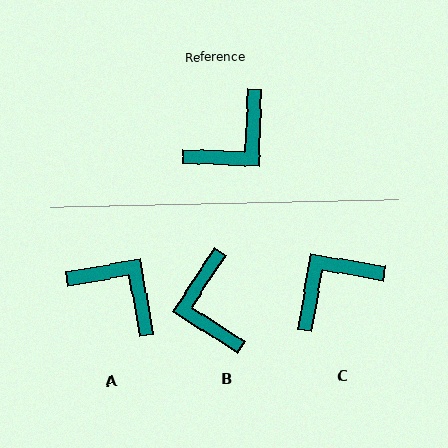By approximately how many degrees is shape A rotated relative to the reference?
Approximately 103 degrees counter-clockwise.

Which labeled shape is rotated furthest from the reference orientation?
C, about 173 degrees away.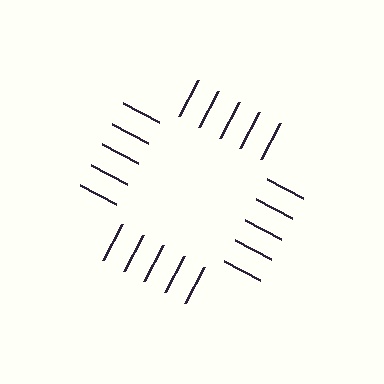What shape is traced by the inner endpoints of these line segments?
An illusory square — the line segments terminate on its edges but no continuous stroke is drawn.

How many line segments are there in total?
20 — 5 along each of the 4 edges.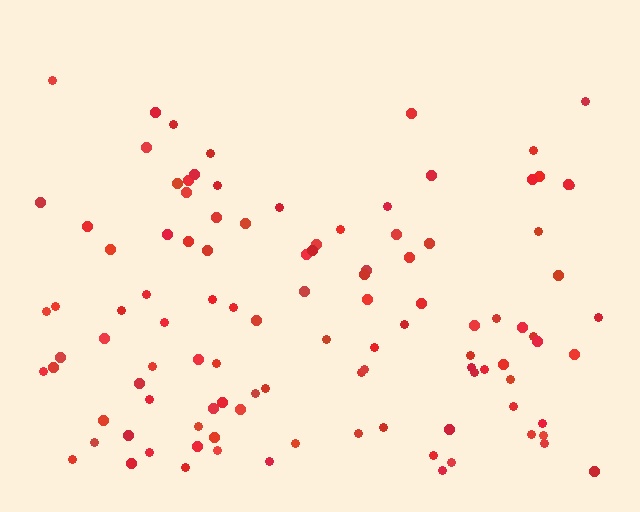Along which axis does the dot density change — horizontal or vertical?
Vertical.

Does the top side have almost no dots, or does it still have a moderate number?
Still a moderate number, just noticeably fewer than the bottom.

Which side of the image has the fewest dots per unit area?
The top.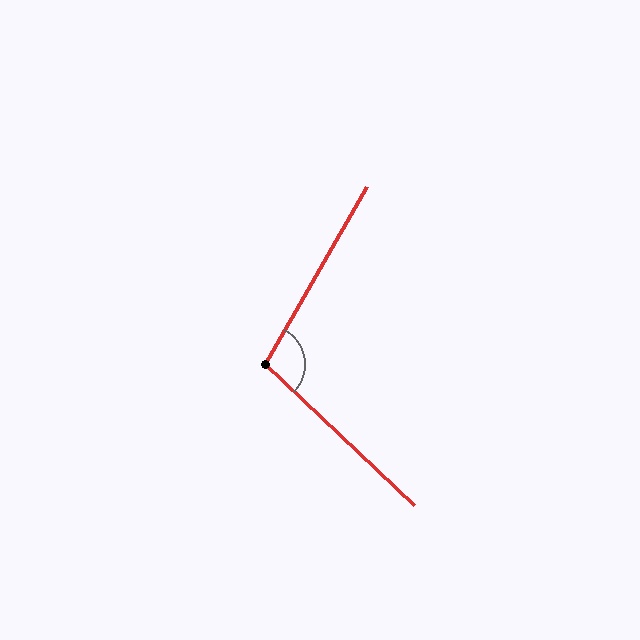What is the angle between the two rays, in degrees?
Approximately 104 degrees.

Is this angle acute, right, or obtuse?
It is obtuse.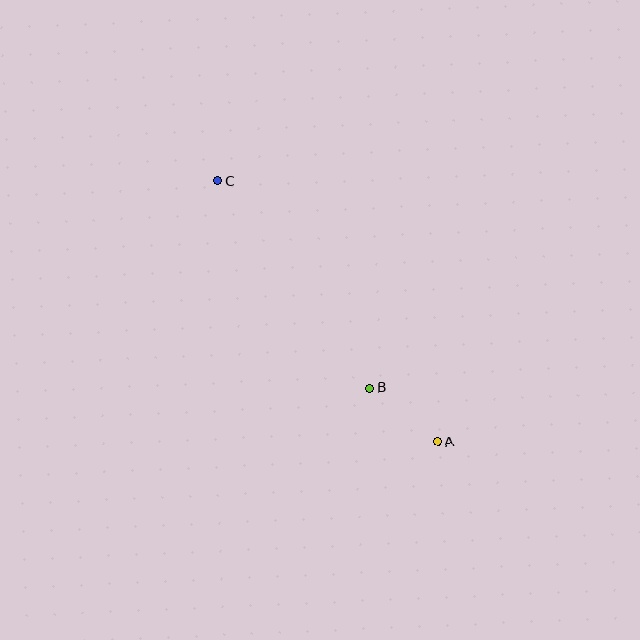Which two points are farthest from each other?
Points A and C are farthest from each other.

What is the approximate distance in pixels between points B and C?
The distance between B and C is approximately 257 pixels.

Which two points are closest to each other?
Points A and B are closest to each other.